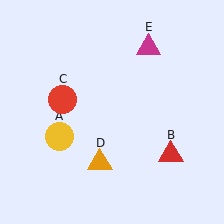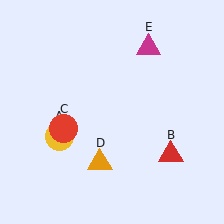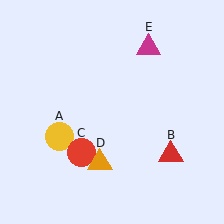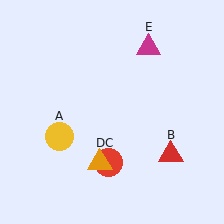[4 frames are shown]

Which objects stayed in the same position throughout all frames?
Yellow circle (object A) and red triangle (object B) and orange triangle (object D) and magenta triangle (object E) remained stationary.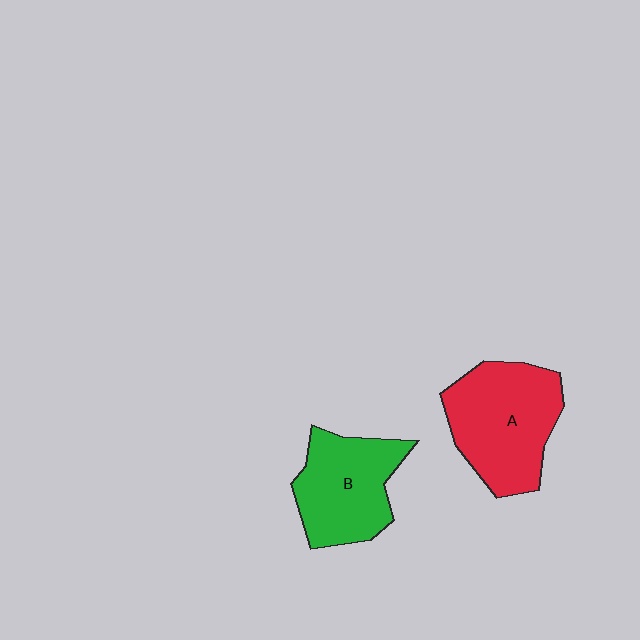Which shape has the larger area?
Shape A (red).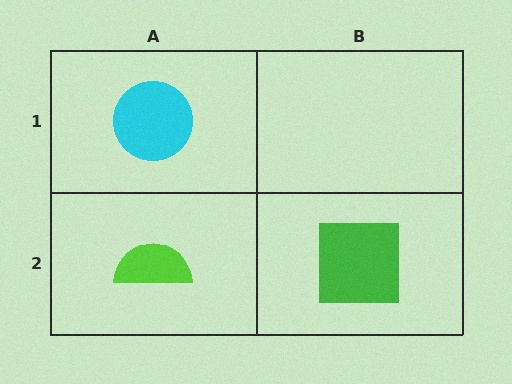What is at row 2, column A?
A lime semicircle.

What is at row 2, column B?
A green square.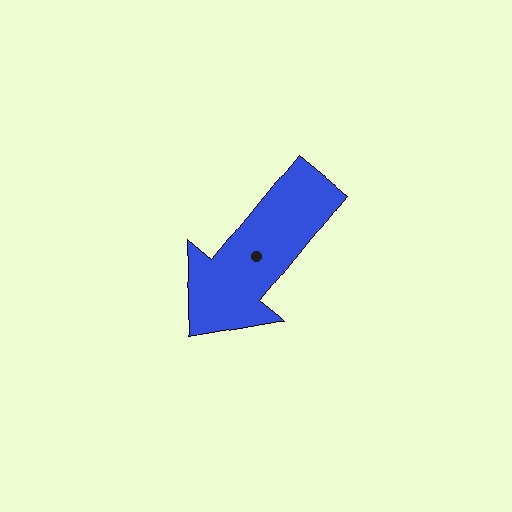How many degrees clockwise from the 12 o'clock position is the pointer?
Approximately 219 degrees.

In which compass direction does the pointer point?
Southwest.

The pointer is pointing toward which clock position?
Roughly 7 o'clock.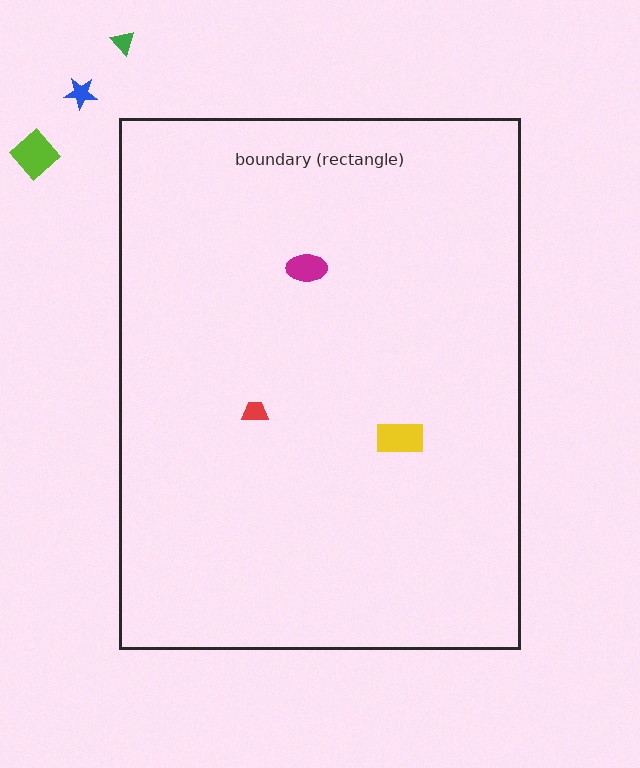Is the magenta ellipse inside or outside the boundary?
Inside.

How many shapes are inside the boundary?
3 inside, 3 outside.